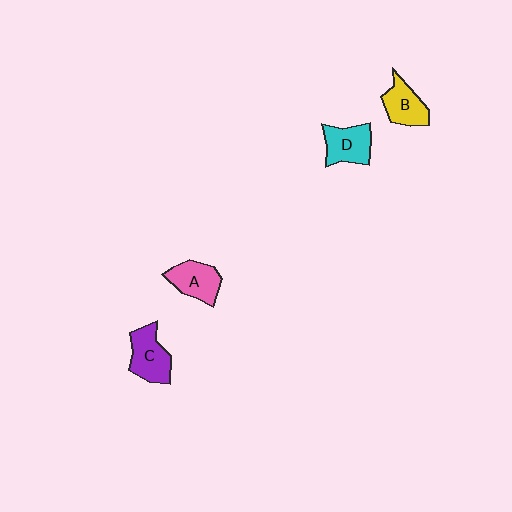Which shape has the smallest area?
Shape B (yellow).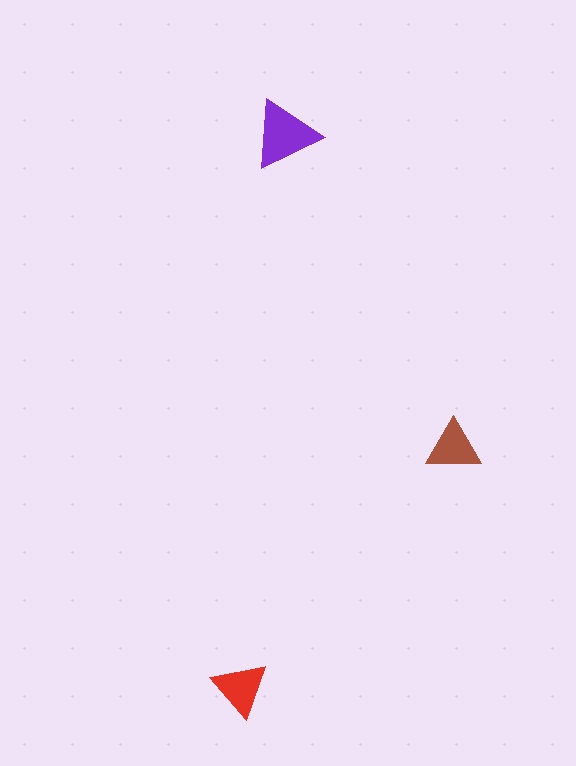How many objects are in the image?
There are 3 objects in the image.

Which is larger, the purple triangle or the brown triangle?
The purple one.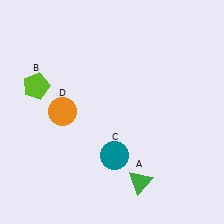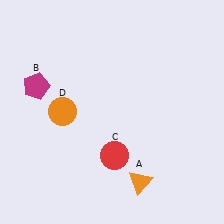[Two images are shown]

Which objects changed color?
A changed from green to orange. B changed from lime to magenta. C changed from teal to red.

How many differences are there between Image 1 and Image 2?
There are 3 differences between the two images.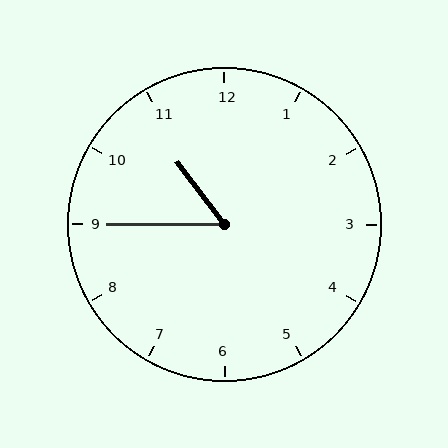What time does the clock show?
10:45.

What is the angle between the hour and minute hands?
Approximately 52 degrees.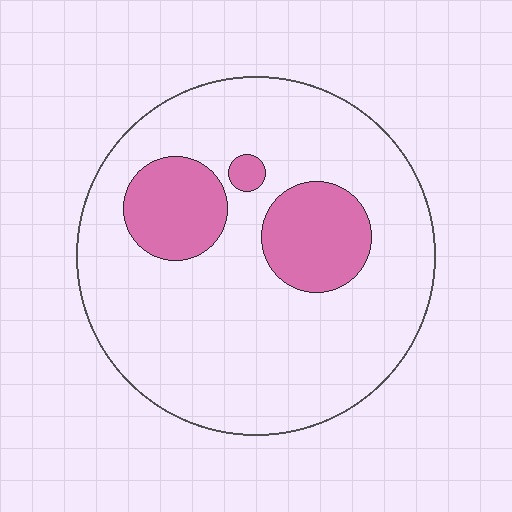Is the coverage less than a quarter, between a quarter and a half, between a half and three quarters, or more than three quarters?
Less than a quarter.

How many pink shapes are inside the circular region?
3.